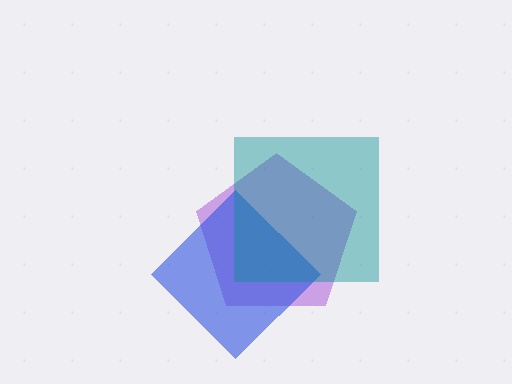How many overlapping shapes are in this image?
There are 3 overlapping shapes in the image.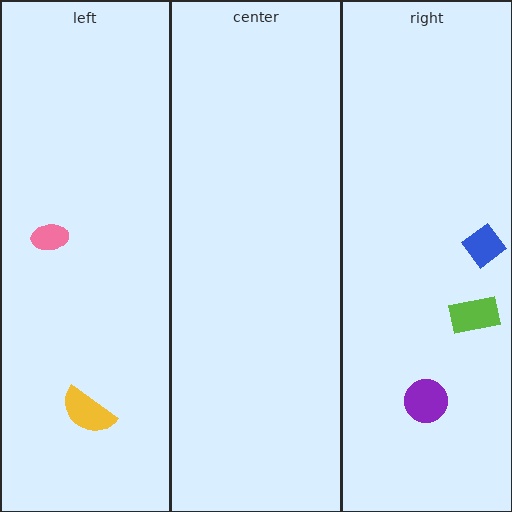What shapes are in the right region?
The purple circle, the blue diamond, the lime rectangle.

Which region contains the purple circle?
The right region.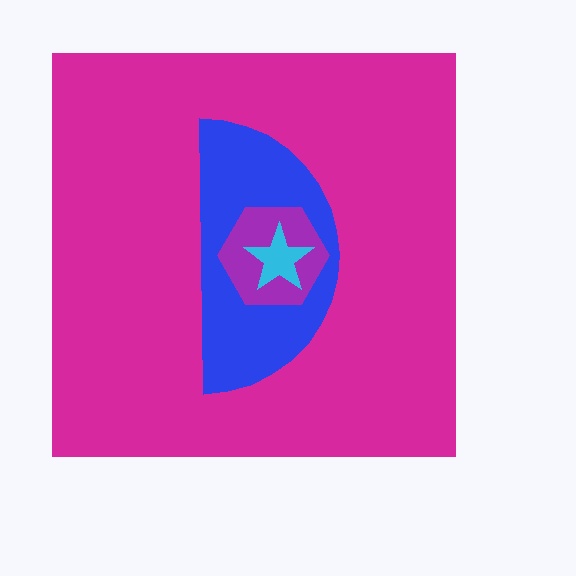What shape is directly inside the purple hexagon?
The cyan star.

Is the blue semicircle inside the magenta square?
Yes.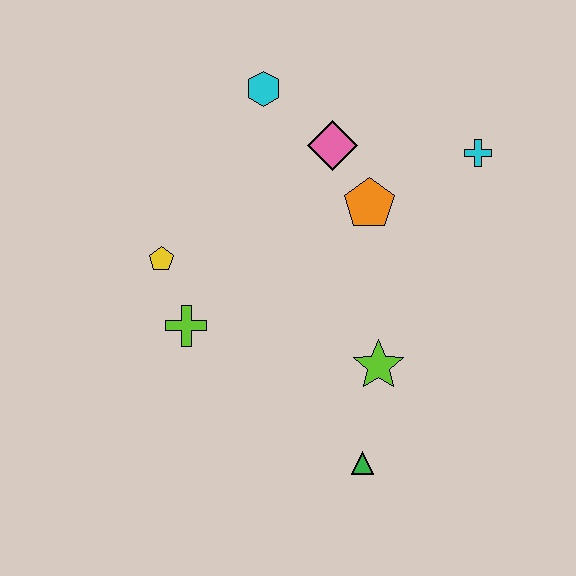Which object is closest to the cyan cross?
The orange pentagon is closest to the cyan cross.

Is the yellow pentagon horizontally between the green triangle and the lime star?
No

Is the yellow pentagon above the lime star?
Yes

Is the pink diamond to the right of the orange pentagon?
No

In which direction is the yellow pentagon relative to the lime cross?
The yellow pentagon is above the lime cross.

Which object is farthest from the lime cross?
The cyan cross is farthest from the lime cross.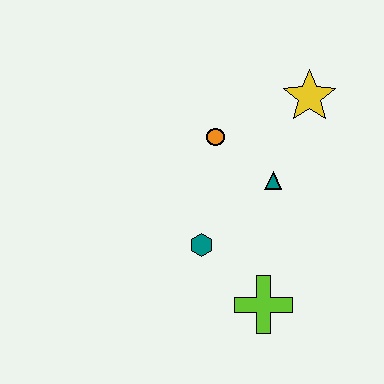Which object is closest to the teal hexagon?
The lime cross is closest to the teal hexagon.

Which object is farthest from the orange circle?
The lime cross is farthest from the orange circle.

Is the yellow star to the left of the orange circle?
No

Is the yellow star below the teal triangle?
No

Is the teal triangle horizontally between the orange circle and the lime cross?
No